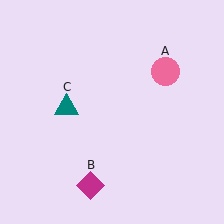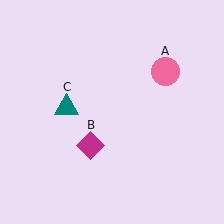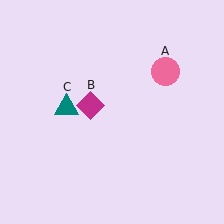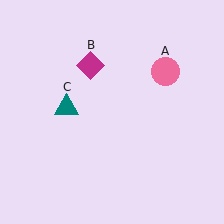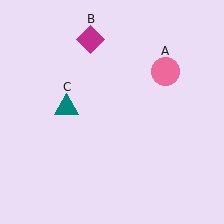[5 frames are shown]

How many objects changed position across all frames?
1 object changed position: magenta diamond (object B).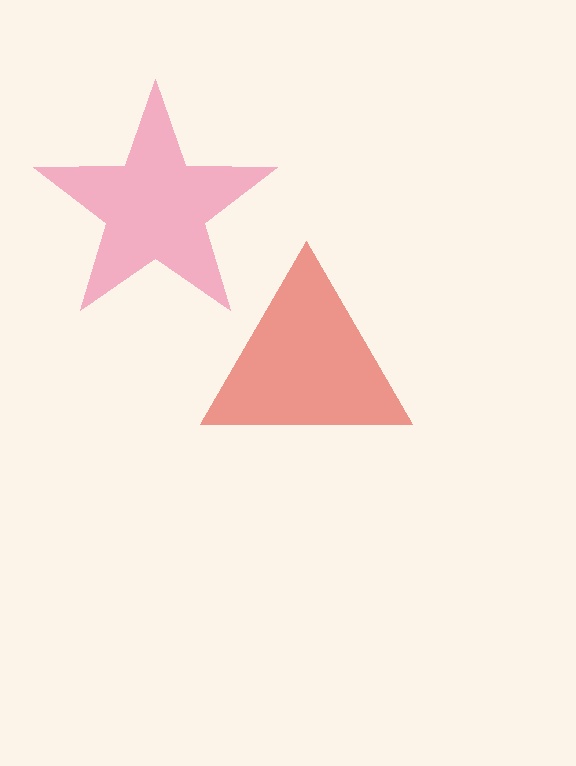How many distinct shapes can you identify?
There are 2 distinct shapes: a pink star, a red triangle.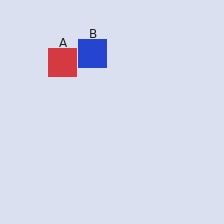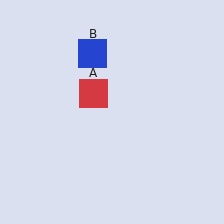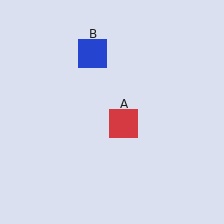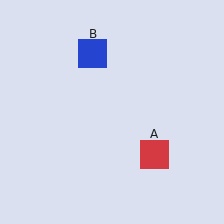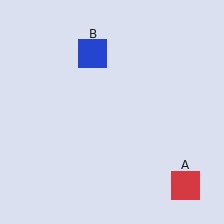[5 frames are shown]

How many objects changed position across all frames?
1 object changed position: red square (object A).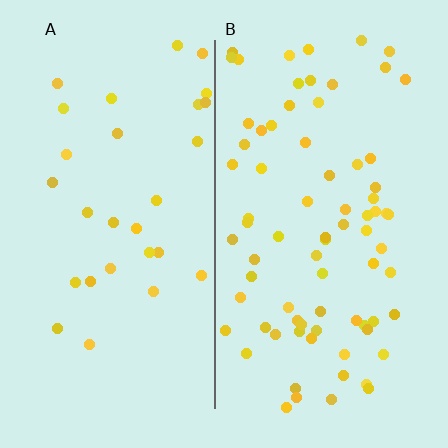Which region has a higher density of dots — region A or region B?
B (the right).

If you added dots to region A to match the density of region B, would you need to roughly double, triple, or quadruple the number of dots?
Approximately triple.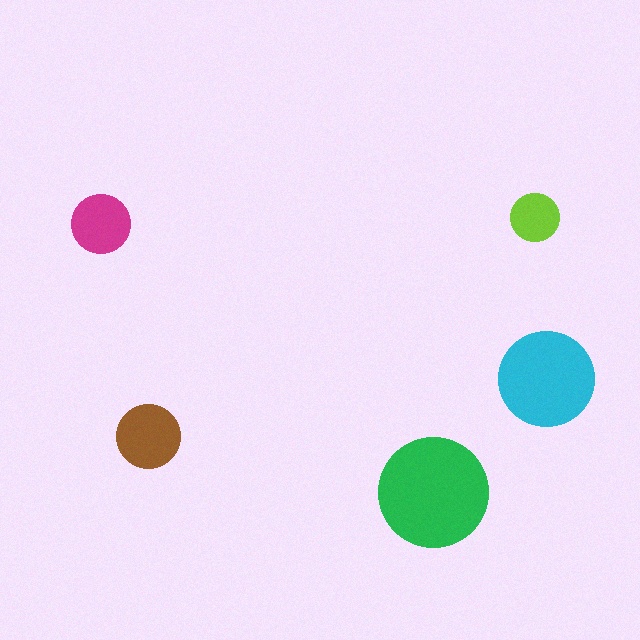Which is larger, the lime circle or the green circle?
The green one.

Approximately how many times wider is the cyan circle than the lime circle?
About 2 times wider.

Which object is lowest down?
The green circle is bottommost.